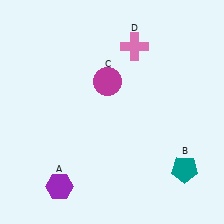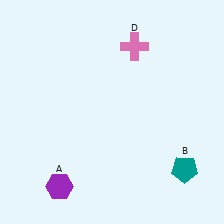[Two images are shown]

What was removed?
The magenta circle (C) was removed in Image 2.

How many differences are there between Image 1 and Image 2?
There is 1 difference between the two images.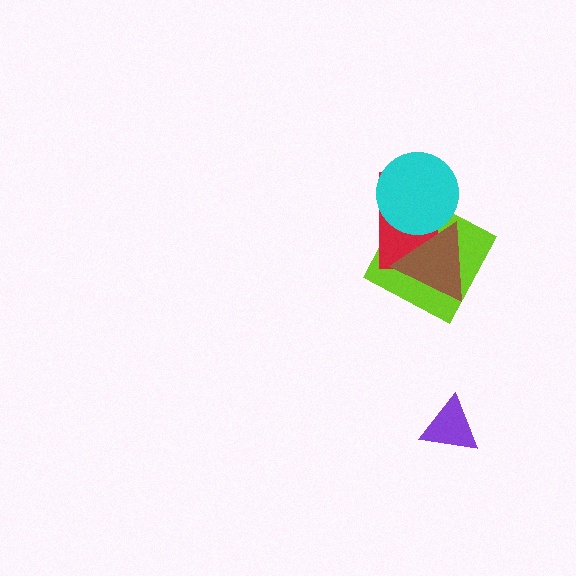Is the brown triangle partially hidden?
Yes, it is partially covered by another shape.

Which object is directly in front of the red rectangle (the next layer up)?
The brown triangle is directly in front of the red rectangle.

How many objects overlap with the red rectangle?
3 objects overlap with the red rectangle.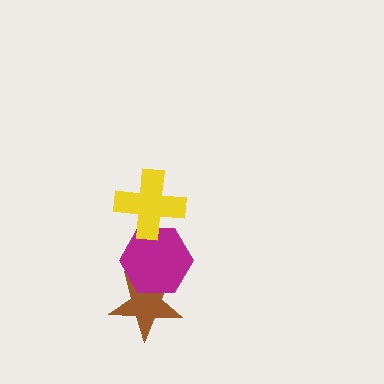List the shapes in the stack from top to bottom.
From top to bottom: the yellow cross, the magenta hexagon, the brown star.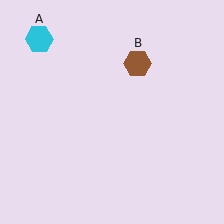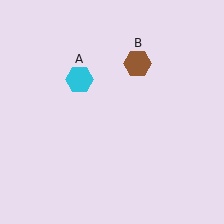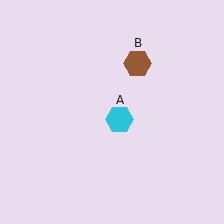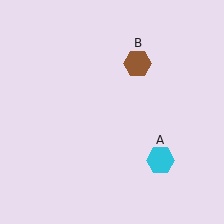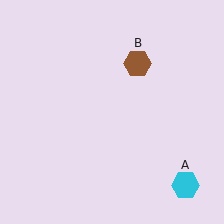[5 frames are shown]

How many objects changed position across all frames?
1 object changed position: cyan hexagon (object A).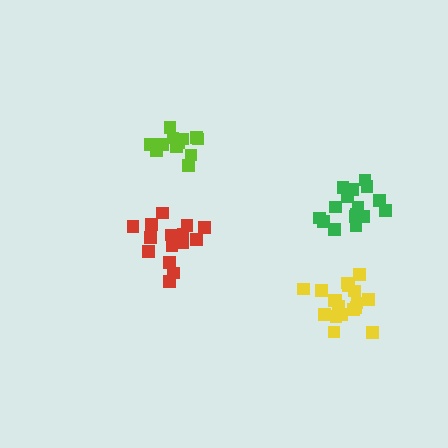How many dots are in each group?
Group 1: 13 dots, Group 2: 15 dots, Group 3: 17 dots, Group 4: 18 dots (63 total).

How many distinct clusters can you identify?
There are 4 distinct clusters.